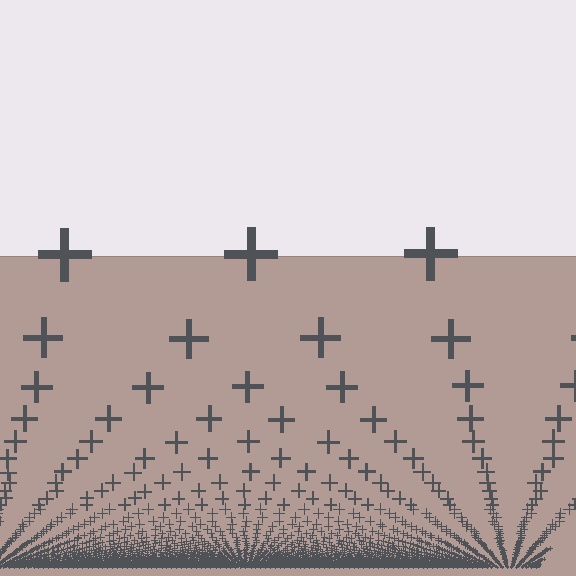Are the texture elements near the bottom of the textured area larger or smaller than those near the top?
Smaller. The gradient is inverted — elements near the bottom are smaller and denser.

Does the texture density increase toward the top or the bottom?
Density increases toward the bottom.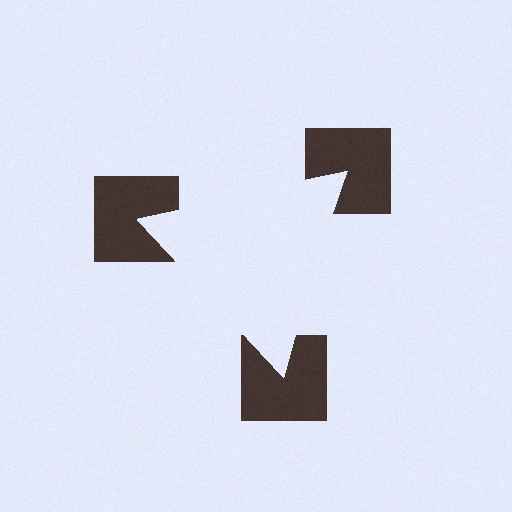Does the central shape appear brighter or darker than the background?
It typically appears slightly brighter than the background, even though no actual brightness change is drawn.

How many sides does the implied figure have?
3 sides.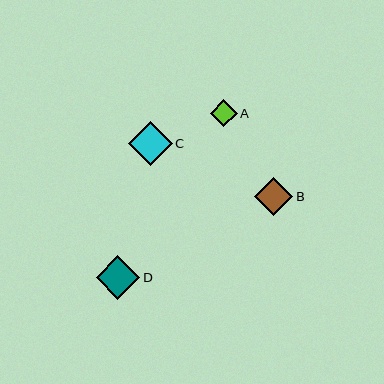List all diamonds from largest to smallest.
From largest to smallest: D, C, B, A.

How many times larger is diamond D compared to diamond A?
Diamond D is approximately 1.6 times the size of diamond A.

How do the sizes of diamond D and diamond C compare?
Diamond D and diamond C are approximately the same size.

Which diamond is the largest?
Diamond D is the largest with a size of approximately 43 pixels.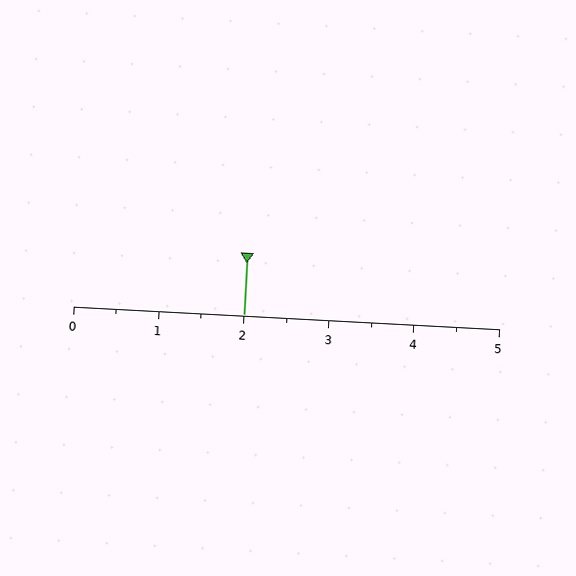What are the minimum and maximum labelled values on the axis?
The axis runs from 0 to 5.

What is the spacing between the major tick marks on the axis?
The major ticks are spaced 1 apart.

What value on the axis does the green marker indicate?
The marker indicates approximately 2.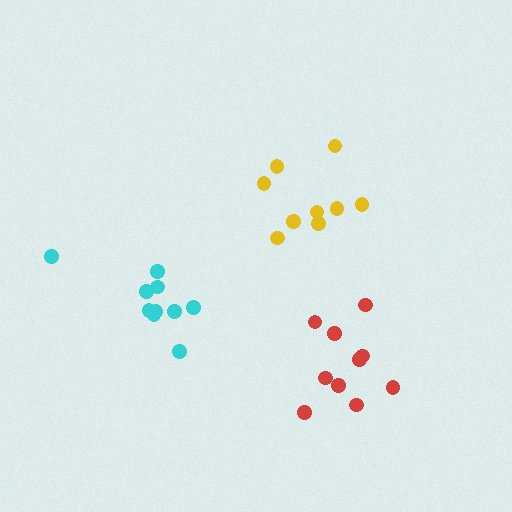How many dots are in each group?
Group 1: 9 dots, Group 2: 10 dots, Group 3: 10 dots (29 total).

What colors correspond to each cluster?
The clusters are colored: yellow, cyan, red.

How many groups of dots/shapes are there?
There are 3 groups.